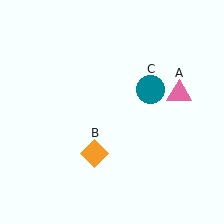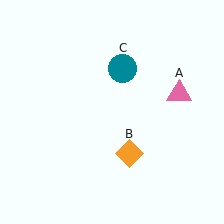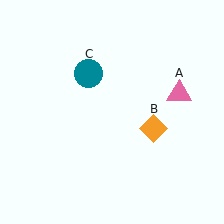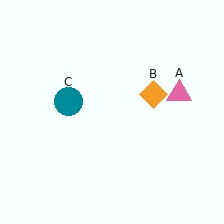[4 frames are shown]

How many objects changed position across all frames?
2 objects changed position: orange diamond (object B), teal circle (object C).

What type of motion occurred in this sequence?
The orange diamond (object B), teal circle (object C) rotated counterclockwise around the center of the scene.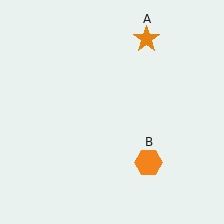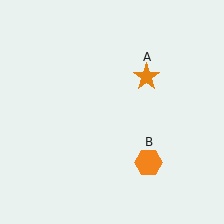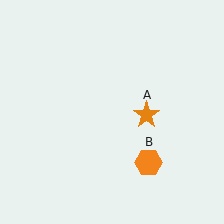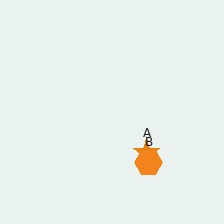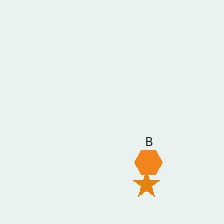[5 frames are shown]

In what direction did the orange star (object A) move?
The orange star (object A) moved down.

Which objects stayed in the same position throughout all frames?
Orange hexagon (object B) remained stationary.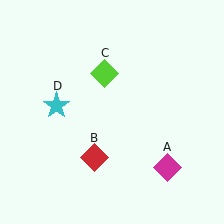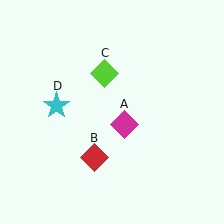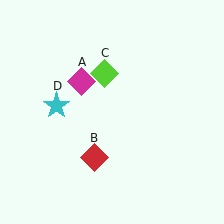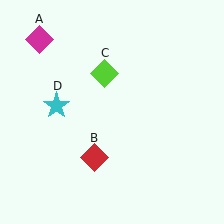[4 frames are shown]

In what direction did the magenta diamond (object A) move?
The magenta diamond (object A) moved up and to the left.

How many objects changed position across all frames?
1 object changed position: magenta diamond (object A).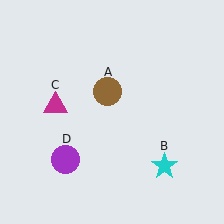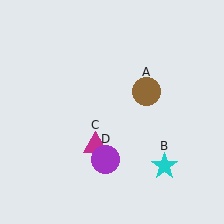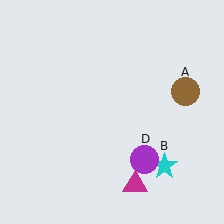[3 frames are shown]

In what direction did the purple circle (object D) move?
The purple circle (object D) moved right.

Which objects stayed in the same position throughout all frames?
Cyan star (object B) remained stationary.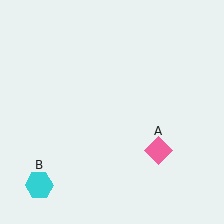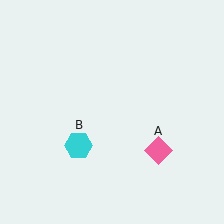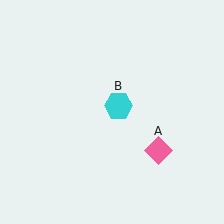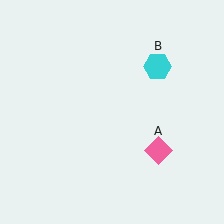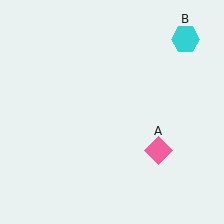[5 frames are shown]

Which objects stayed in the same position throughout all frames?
Pink diamond (object A) remained stationary.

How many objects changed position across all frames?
1 object changed position: cyan hexagon (object B).